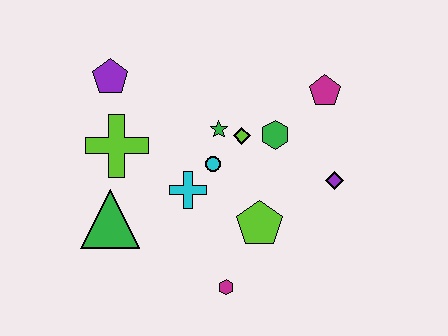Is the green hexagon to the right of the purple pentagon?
Yes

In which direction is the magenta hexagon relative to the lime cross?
The magenta hexagon is below the lime cross.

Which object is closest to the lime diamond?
The green star is closest to the lime diamond.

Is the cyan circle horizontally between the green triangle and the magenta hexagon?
Yes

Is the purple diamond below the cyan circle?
Yes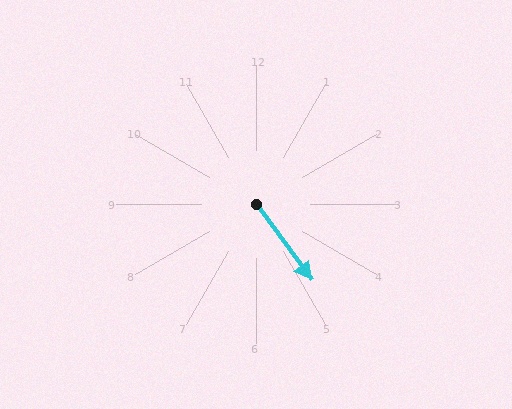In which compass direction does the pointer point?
Southeast.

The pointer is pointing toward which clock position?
Roughly 5 o'clock.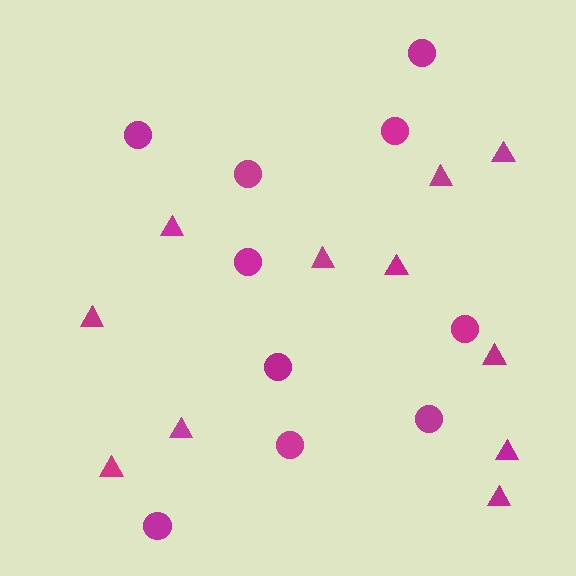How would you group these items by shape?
There are 2 groups: one group of circles (10) and one group of triangles (11).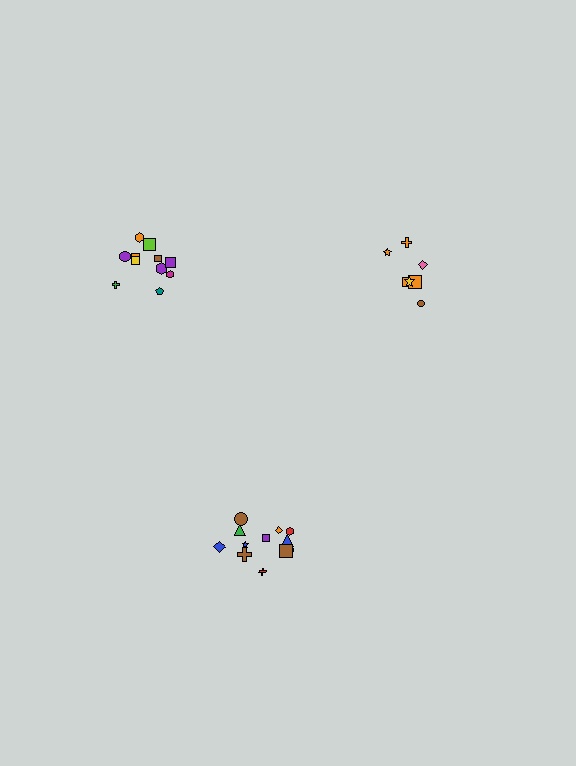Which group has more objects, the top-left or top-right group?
The top-left group.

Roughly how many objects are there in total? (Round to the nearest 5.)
Roughly 30 objects in total.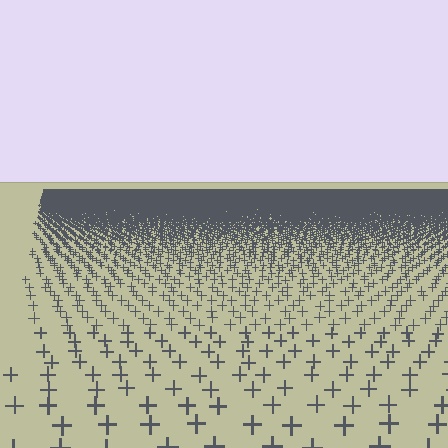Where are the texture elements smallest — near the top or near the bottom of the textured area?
Near the top.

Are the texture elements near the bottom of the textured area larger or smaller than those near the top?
Larger. Near the bottom, elements are closer to the viewer and appear at a bigger on-screen size.